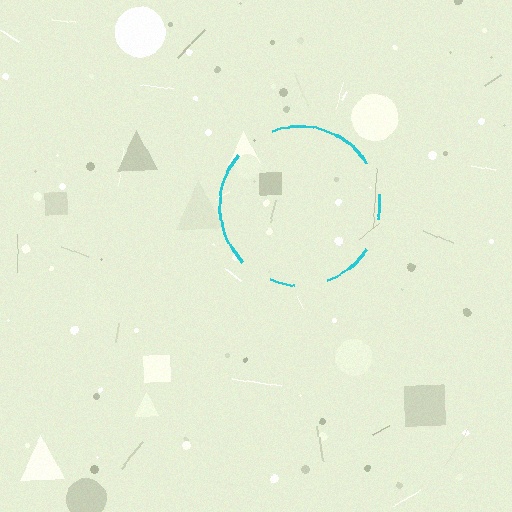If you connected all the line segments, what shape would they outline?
They would outline a circle.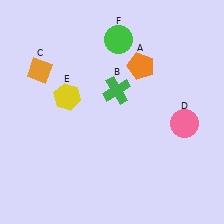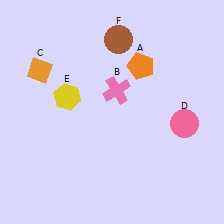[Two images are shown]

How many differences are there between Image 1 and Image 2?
There are 2 differences between the two images.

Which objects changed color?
B changed from green to pink. F changed from green to brown.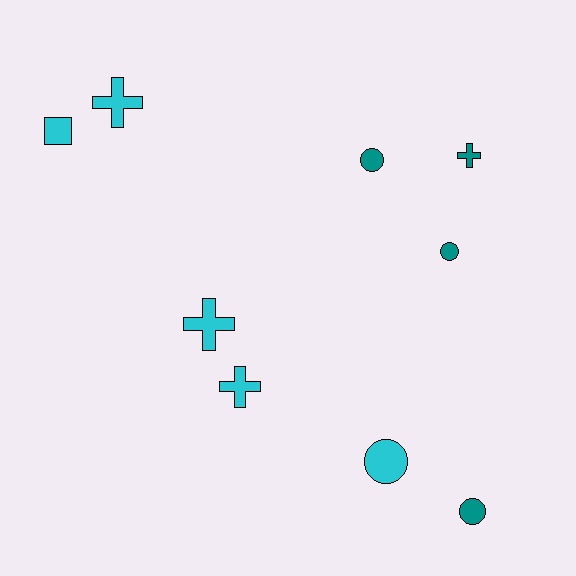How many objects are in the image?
There are 9 objects.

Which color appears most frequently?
Cyan, with 5 objects.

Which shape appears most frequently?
Cross, with 4 objects.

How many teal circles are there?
There are 3 teal circles.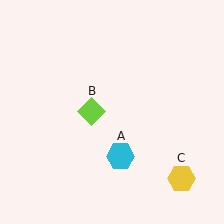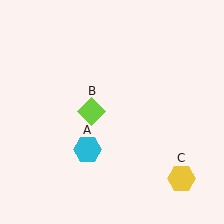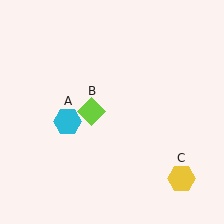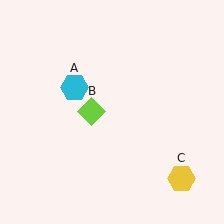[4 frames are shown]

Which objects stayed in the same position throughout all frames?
Lime diamond (object B) and yellow hexagon (object C) remained stationary.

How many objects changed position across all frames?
1 object changed position: cyan hexagon (object A).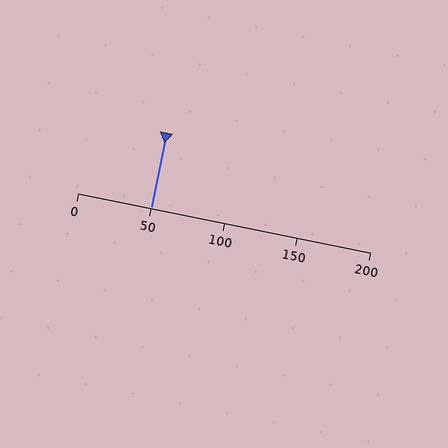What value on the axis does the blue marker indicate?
The marker indicates approximately 50.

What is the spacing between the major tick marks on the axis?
The major ticks are spaced 50 apart.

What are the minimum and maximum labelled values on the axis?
The axis runs from 0 to 200.